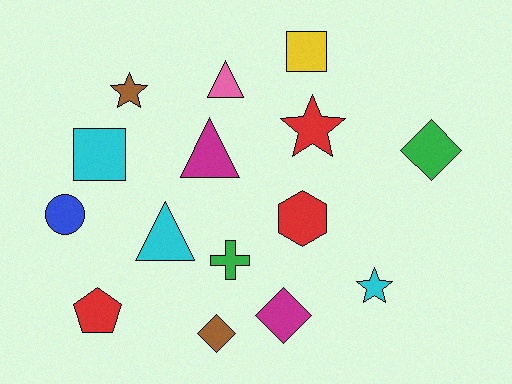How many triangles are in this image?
There are 3 triangles.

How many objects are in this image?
There are 15 objects.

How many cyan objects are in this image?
There are 3 cyan objects.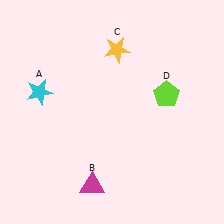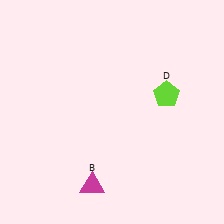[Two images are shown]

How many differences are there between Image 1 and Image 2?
There are 2 differences between the two images.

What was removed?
The cyan star (A), the yellow star (C) were removed in Image 2.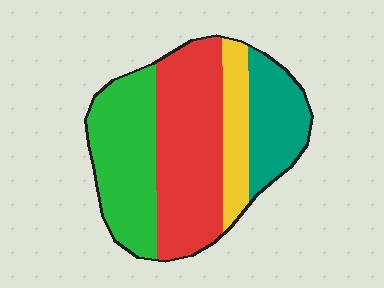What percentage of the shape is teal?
Teal takes up less than a quarter of the shape.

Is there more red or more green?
Red.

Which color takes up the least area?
Yellow, at roughly 15%.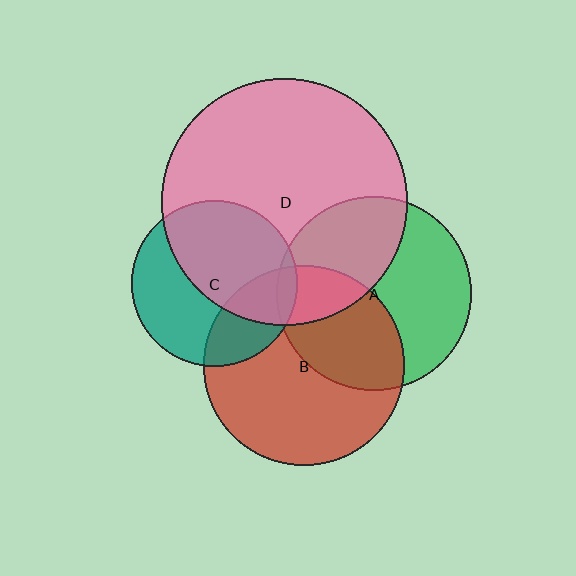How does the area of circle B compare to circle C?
Approximately 1.5 times.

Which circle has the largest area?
Circle D (pink).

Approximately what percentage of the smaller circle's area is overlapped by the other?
Approximately 5%.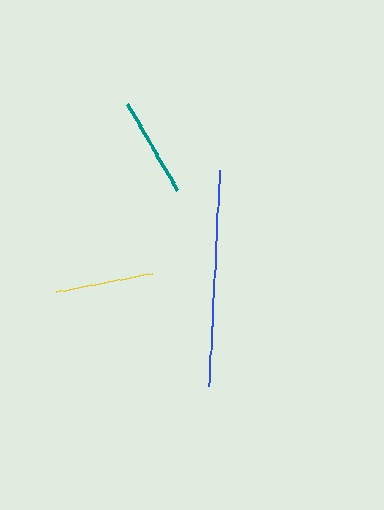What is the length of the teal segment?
The teal segment is approximately 100 pixels long.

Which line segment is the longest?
The blue line is the longest at approximately 216 pixels.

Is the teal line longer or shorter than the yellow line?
The teal line is longer than the yellow line.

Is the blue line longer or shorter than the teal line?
The blue line is longer than the teal line.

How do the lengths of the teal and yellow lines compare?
The teal and yellow lines are approximately the same length.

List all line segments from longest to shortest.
From longest to shortest: blue, teal, yellow.